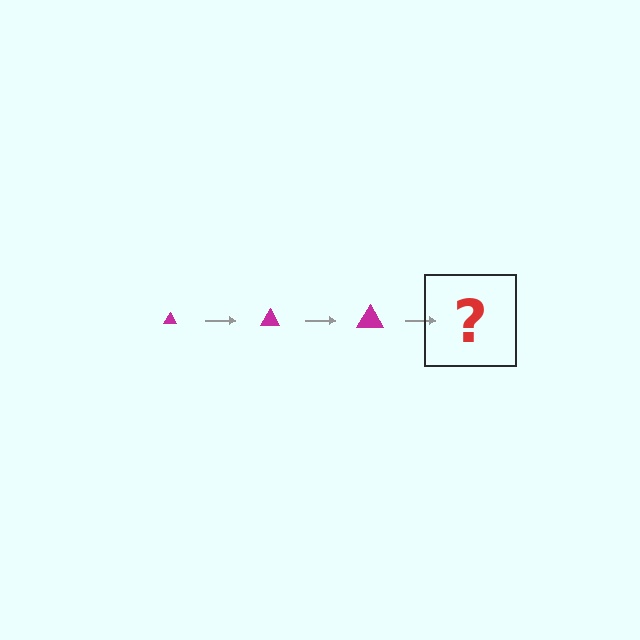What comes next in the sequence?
The next element should be a magenta triangle, larger than the previous one.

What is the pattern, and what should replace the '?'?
The pattern is that the triangle gets progressively larger each step. The '?' should be a magenta triangle, larger than the previous one.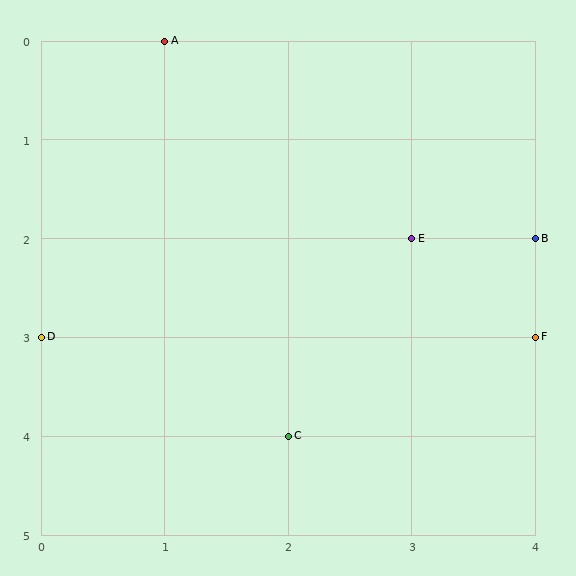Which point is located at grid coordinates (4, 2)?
Point B is at (4, 2).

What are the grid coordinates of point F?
Point F is at grid coordinates (4, 3).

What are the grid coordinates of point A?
Point A is at grid coordinates (1, 0).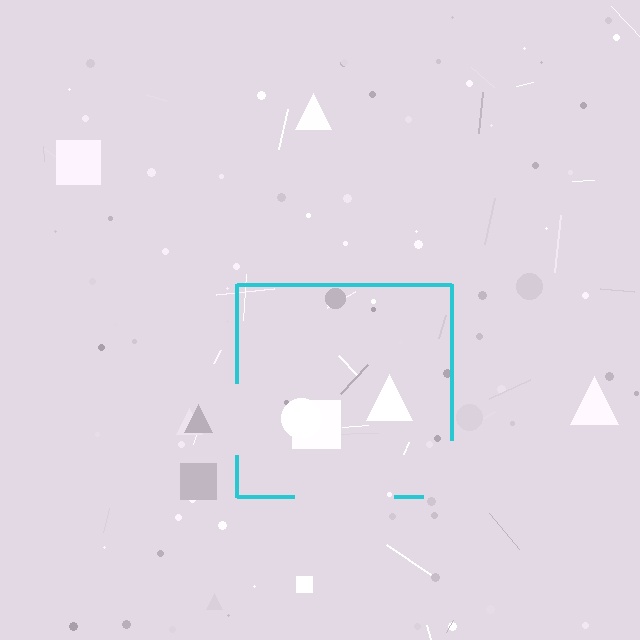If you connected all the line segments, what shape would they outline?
They would outline a square.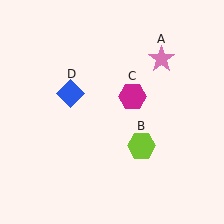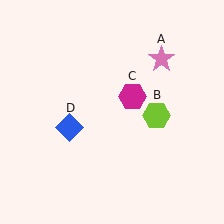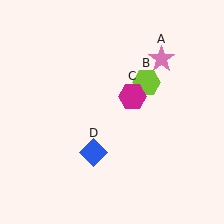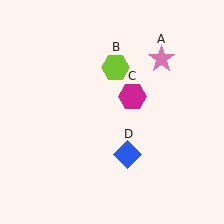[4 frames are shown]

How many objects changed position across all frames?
2 objects changed position: lime hexagon (object B), blue diamond (object D).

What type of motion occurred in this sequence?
The lime hexagon (object B), blue diamond (object D) rotated counterclockwise around the center of the scene.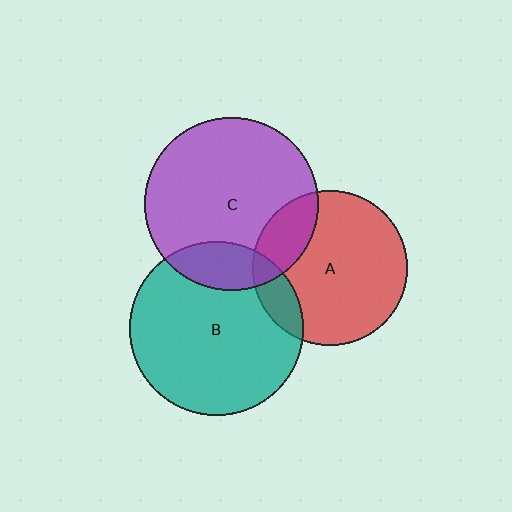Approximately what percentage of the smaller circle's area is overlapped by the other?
Approximately 15%.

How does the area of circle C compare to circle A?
Approximately 1.3 times.